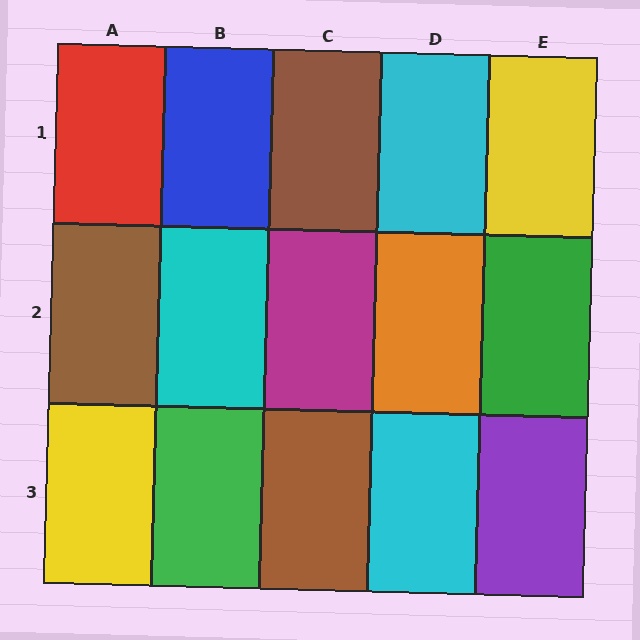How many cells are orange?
1 cell is orange.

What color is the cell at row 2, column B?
Cyan.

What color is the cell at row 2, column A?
Brown.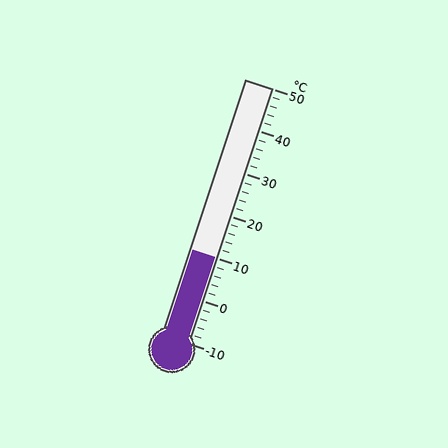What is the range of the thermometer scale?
The thermometer scale ranges from -10°C to 50°C.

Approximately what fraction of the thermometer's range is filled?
The thermometer is filled to approximately 35% of its range.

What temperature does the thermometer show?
The thermometer shows approximately 10°C.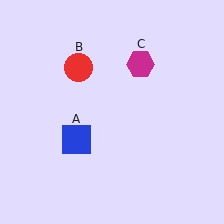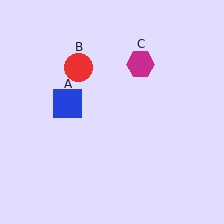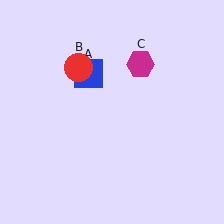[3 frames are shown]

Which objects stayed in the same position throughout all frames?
Red circle (object B) and magenta hexagon (object C) remained stationary.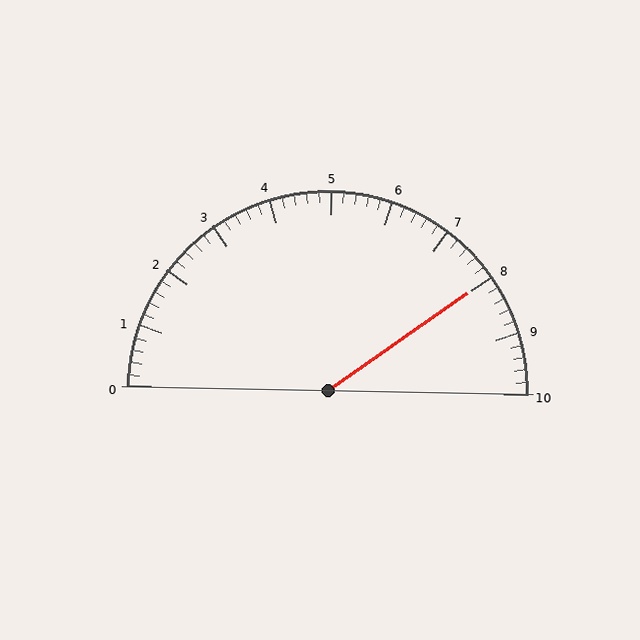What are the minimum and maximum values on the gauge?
The gauge ranges from 0 to 10.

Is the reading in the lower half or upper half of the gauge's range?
The reading is in the upper half of the range (0 to 10).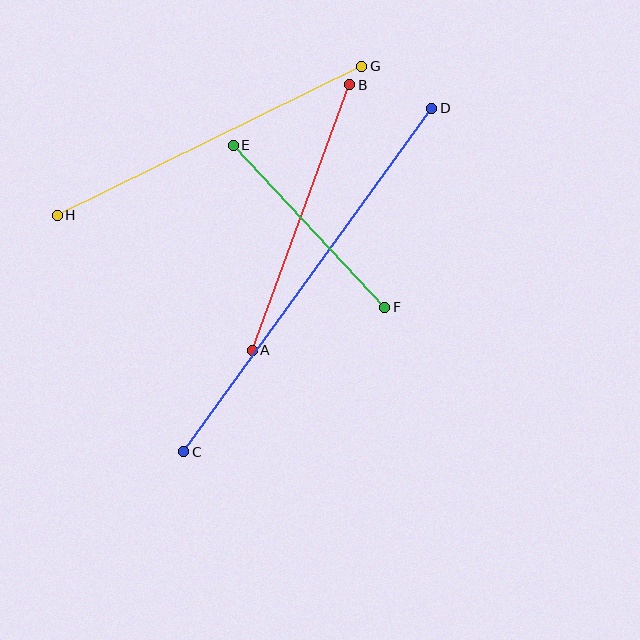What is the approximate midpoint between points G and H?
The midpoint is at approximately (210, 141) pixels.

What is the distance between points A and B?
The distance is approximately 283 pixels.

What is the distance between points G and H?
The distance is approximately 339 pixels.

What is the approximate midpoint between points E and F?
The midpoint is at approximately (309, 226) pixels.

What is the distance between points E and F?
The distance is approximately 222 pixels.